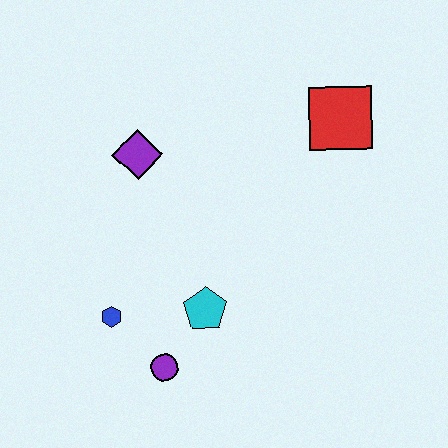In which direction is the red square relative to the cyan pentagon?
The red square is above the cyan pentagon.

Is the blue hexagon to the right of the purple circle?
No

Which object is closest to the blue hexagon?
The purple circle is closest to the blue hexagon.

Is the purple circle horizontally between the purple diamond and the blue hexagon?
No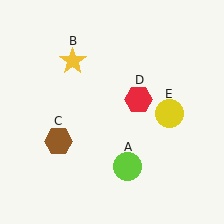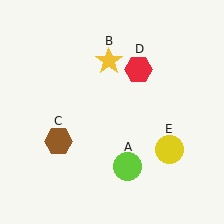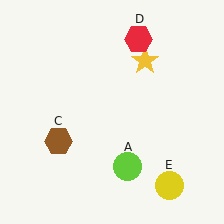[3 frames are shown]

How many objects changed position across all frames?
3 objects changed position: yellow star (object B), red hexagon (object D), yellow circle (object E).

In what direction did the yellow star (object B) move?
The yellow star (object B) moved right.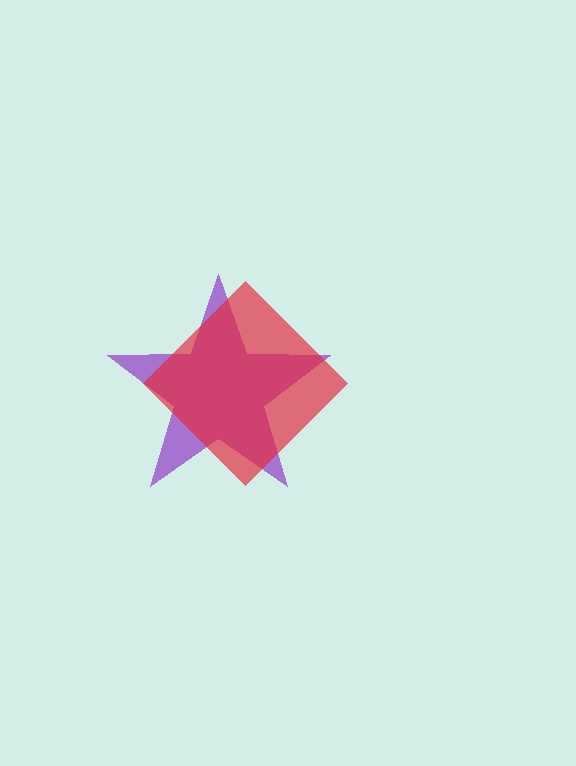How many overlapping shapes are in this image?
There are 2 overlapping shapes in the image.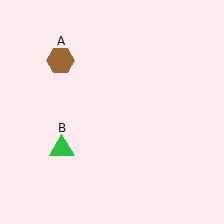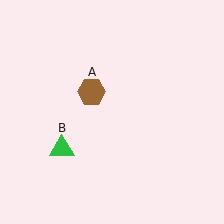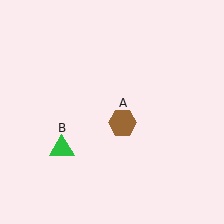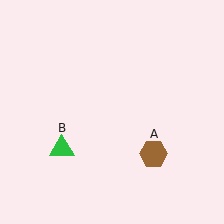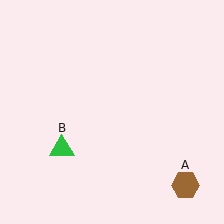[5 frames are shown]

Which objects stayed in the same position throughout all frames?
Green triangle (object B) remained stationary.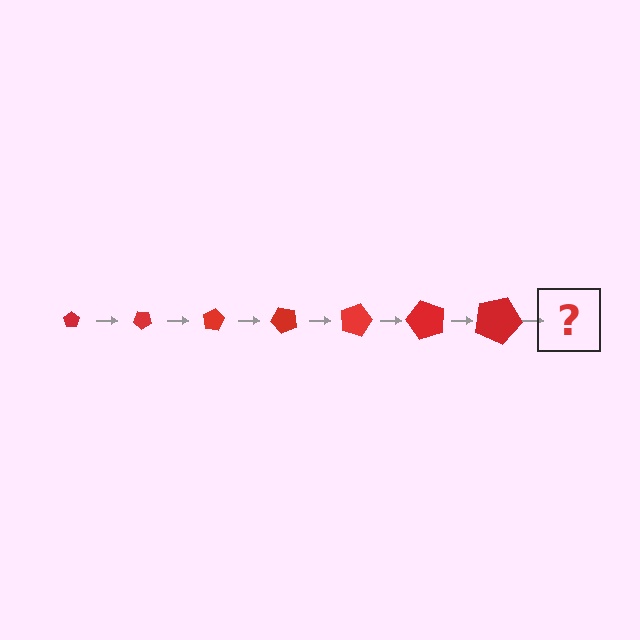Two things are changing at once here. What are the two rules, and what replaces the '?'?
The two rules are that the pentagon grows larger each step and it rotates 40 degrees each step. The '?' should be a pentagon, larger than the previous one and rotated 280 degrees from the start.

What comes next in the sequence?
The next element should be a pentagon, larger than the previous one and rotated 280 degrees from the start.